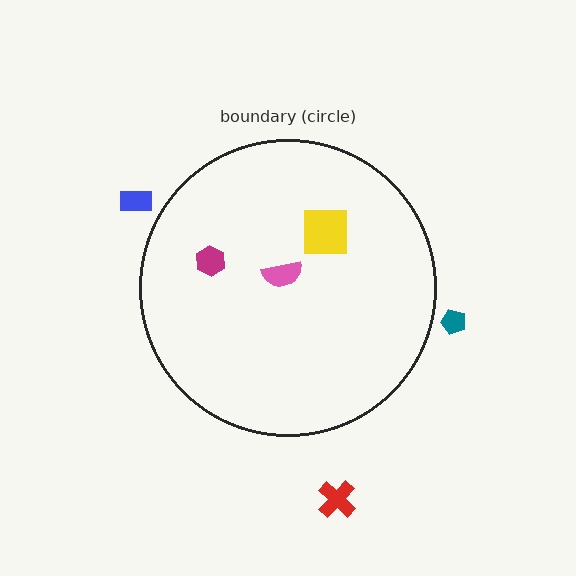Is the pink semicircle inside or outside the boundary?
Inside.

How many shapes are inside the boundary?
3 inside, 3 outside.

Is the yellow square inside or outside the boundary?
Inside.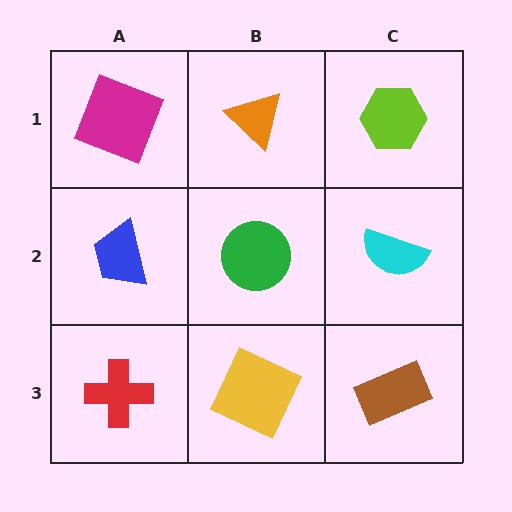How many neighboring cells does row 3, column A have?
2.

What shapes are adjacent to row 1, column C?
A cyan semicircle (row 2, column C), an orange triangle (row 1, column B).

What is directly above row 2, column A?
A magenta square.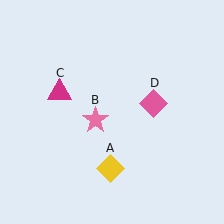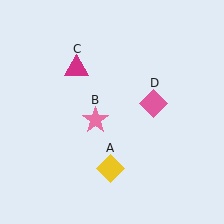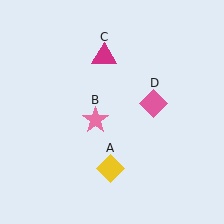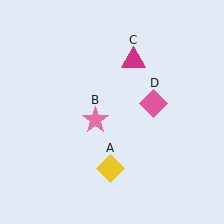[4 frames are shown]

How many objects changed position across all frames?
1 object changed position: magenta triangle (object C).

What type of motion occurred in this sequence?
The magenta triangle (object C) rotated clockwise around the center of the scene.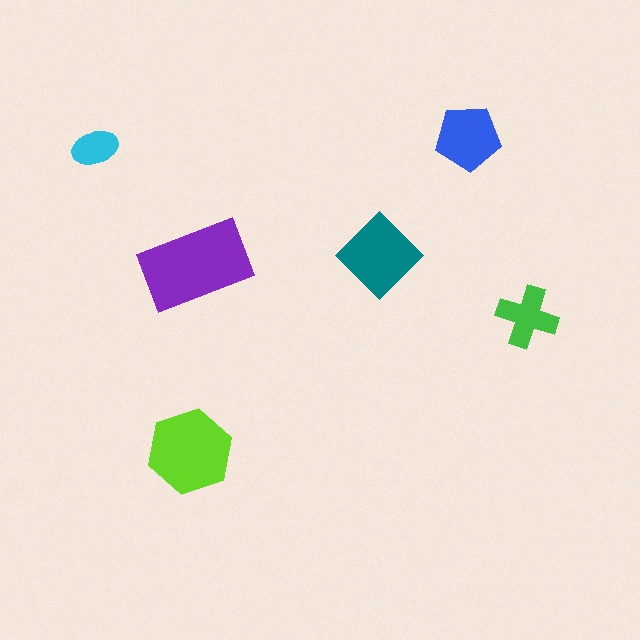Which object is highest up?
The blue pentagon is topmost.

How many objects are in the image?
There are 6 objects in the image.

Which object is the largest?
The purple rectangle.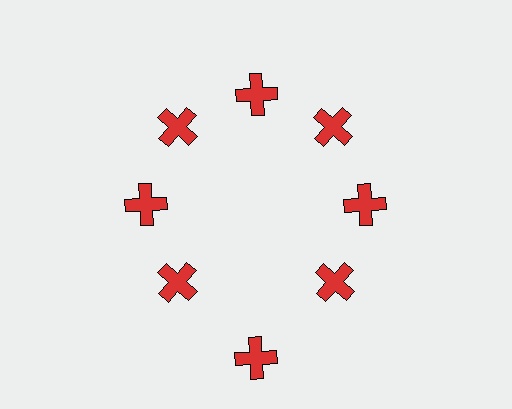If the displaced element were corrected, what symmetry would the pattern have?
It would have 8-fold rotational symmetry — the pattern would map onto itself every 45 degrees.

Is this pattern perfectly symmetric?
No. The 8 red crosses are arranged in a ring, but one element near the 6 o'clock position is pushed outward from the center, breaking the 8-fold rotational symmetry.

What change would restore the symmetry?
The symmetry would be restored by moving it inward, back onto the ring so that all 8 crosses sit at equal angles and equal distance from the center.